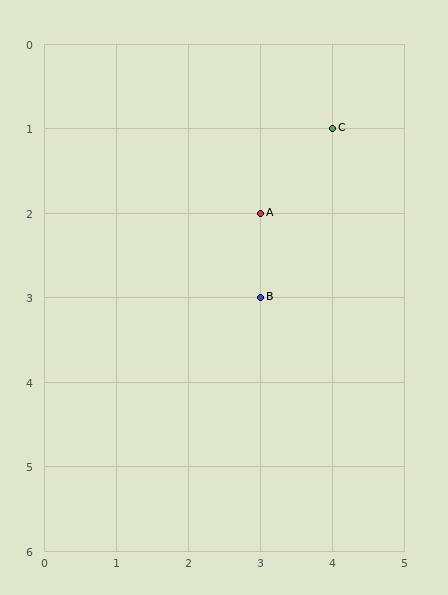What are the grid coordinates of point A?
Point A is at grid coordinates (3, 2).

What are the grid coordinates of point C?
Point C is at grid coordinates (4, 1).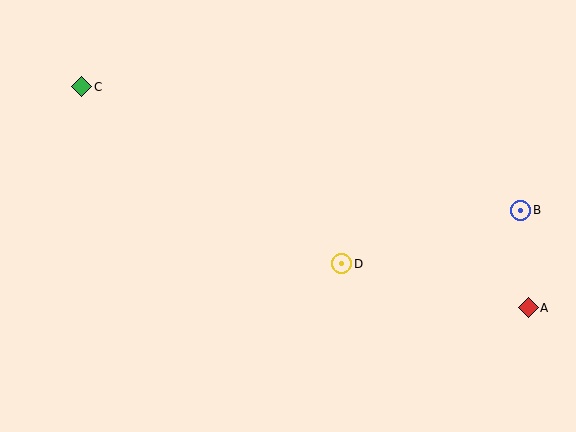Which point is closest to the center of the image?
Point D at (342, 264) is closest to the center.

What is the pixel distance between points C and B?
The distance between C and B is 456 pixels.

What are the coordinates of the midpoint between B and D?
The midpoint between B and D is at (431, 237).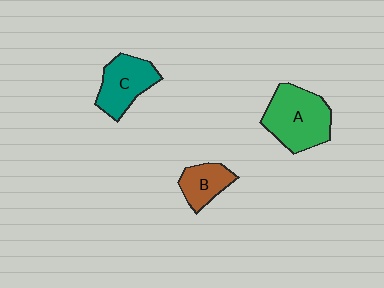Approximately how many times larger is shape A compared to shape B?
Approximately 1.9 times.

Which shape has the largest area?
Shape A (green).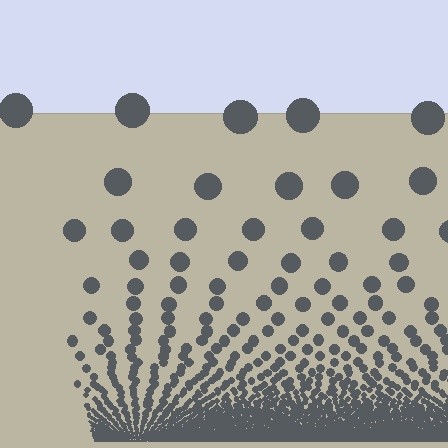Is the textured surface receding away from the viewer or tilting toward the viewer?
The surface appears to tilt toward the viewer. Texture elements get larger and sparser toward the top.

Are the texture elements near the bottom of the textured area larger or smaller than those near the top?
Smaller. The gradient is inverted — elements near the bottom are smaller and denser.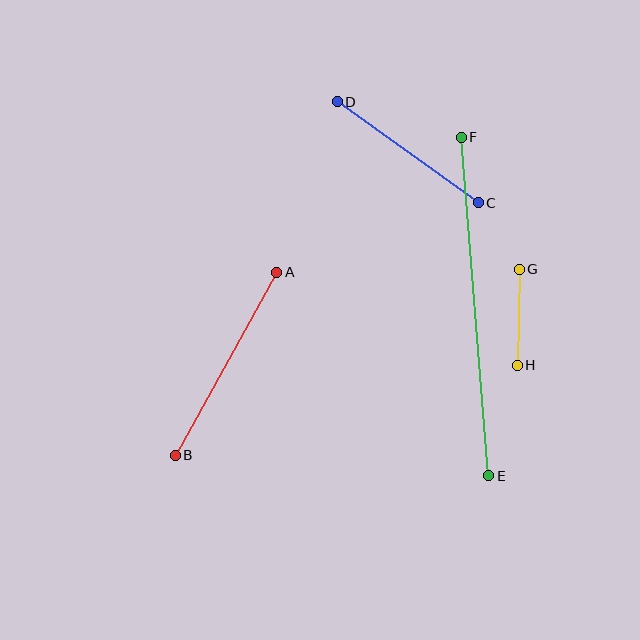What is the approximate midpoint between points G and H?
The midpoint is at approximately (518, 317) pixels.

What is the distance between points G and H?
The distance is approximately 96 pixels.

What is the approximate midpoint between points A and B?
The midpoint is at approximately (226, 364) pixels.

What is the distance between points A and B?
The distance is approximately 209 pixels.